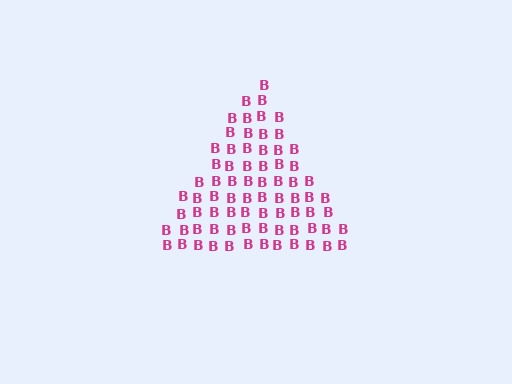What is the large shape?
The large shape is a triangle.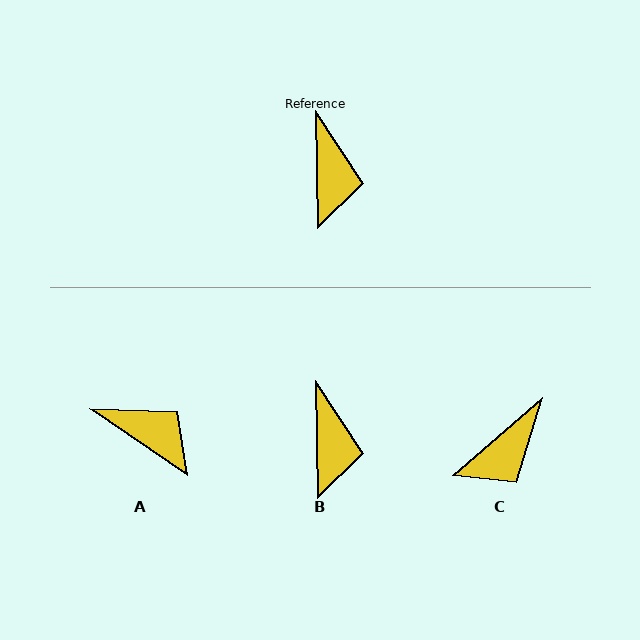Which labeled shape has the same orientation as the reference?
B.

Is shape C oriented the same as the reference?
No, it is off by about 50 degrees.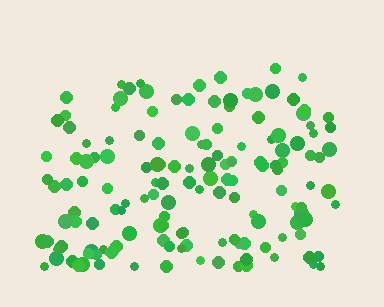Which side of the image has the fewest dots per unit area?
The top.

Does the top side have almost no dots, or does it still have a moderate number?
Still a moderate number, just noticeably fewer than the bottom.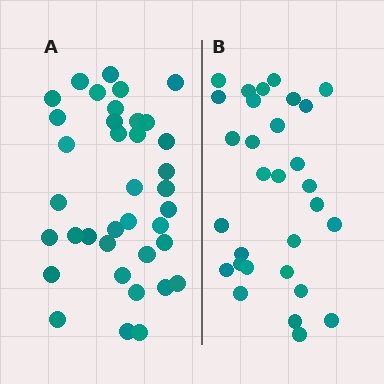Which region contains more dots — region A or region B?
Region A (the left region) has more dots.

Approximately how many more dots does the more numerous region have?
Region A has roughly 8 or so more dots than region B.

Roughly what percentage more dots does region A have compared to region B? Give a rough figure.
About 25% more.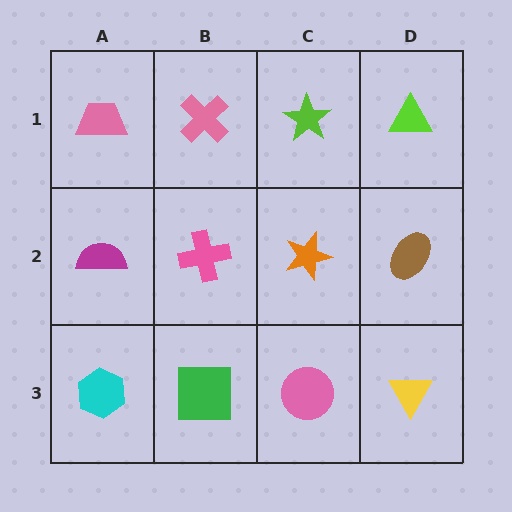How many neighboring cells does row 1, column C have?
3.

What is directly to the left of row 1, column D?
A lime star.